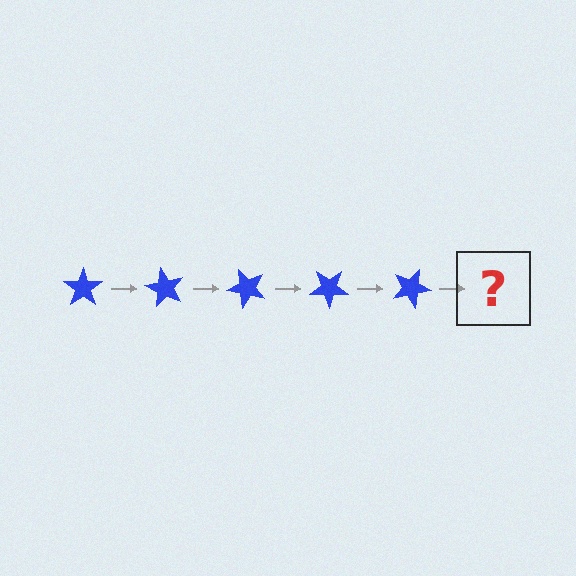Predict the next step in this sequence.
The next step is a blue star rotated 300 degrees.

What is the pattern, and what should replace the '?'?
The pattern is that the star rotates 60 degrees each step. The '?' should be a blue star rotated 300 degrees.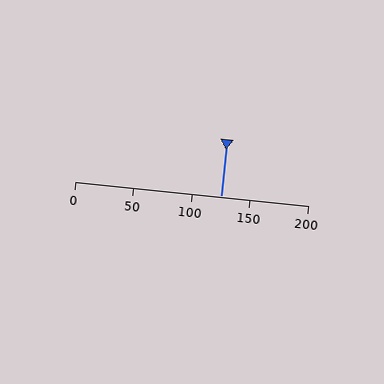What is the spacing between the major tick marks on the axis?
The major ticks are spaced 50 apart.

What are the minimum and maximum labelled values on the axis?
The axis runs from 0 to 200.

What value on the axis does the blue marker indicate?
The marker indicates approximately 125.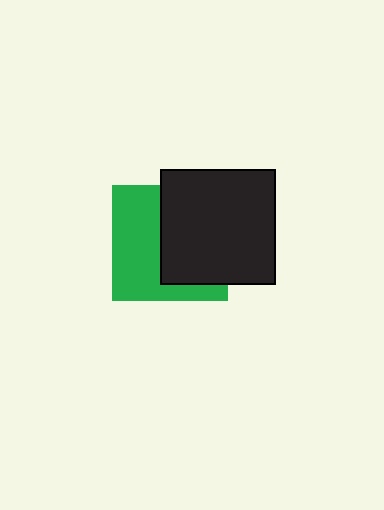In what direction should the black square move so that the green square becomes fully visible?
The black square should move right. That is the shortest direction to clear the overlap and leave the green square fully visible.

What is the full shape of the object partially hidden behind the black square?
The partially hidden object is a green square.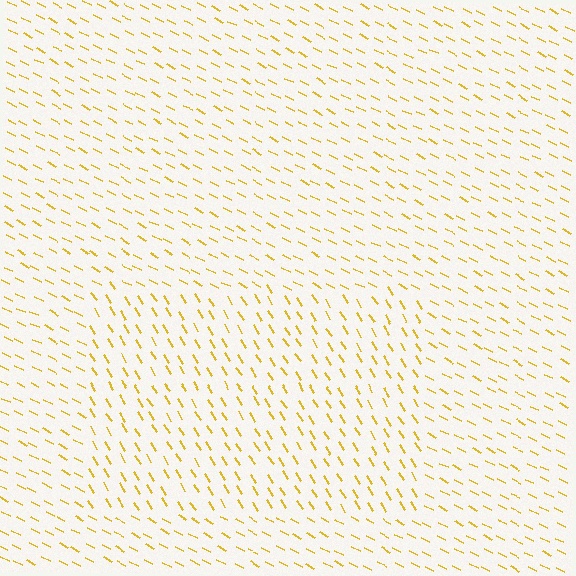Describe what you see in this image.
The image is filled with small yellow line segments. A rectangle region in the image has lines oriented differently from the surrounding lines, creating a visible texture boundary.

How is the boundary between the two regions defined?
The boundary is defined purely by a change in line orientation (approximately 31 degrees difference). All lines are the same color and thickness.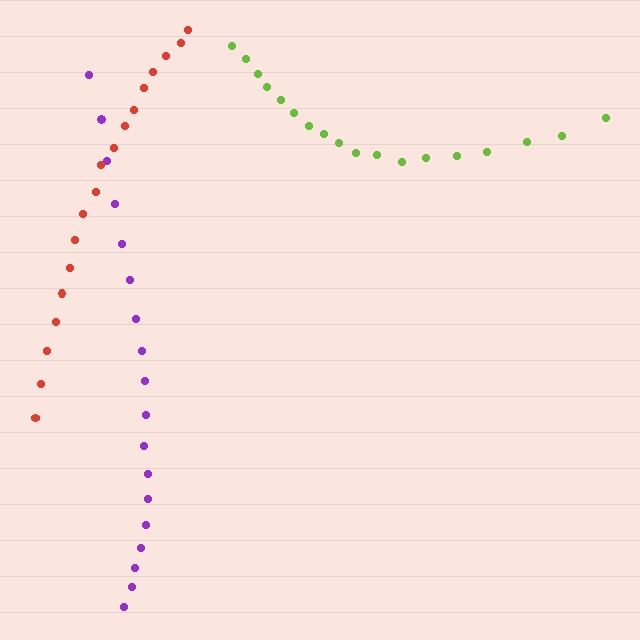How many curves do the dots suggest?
There are 3 distinct paths.